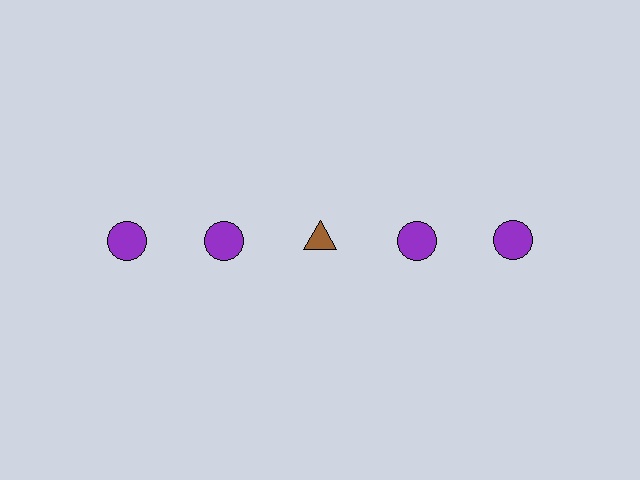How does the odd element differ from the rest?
It differs in both color (brown instead of purple) and shape (triangle instead of circle).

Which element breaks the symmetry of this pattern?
The brown triangle in the top row, center column breaks the symmetry. All other shapes are purple circles.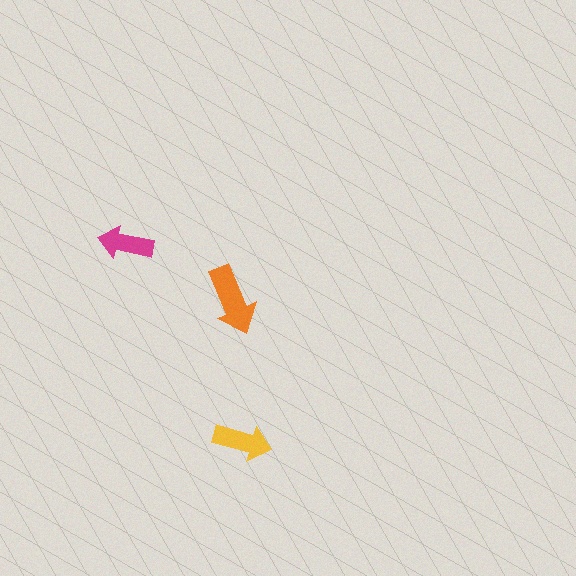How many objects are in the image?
There are 3 objects in the image.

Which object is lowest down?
The yellow arrow is bottommost.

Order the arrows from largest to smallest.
the orange one, the yellow one, the magenta one.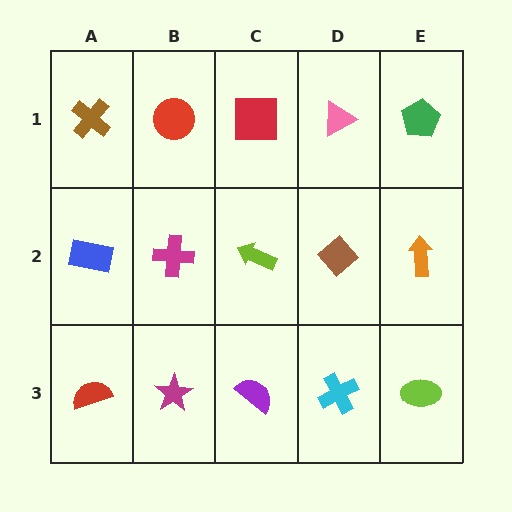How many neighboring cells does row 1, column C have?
3.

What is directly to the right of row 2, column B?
A lime arrow.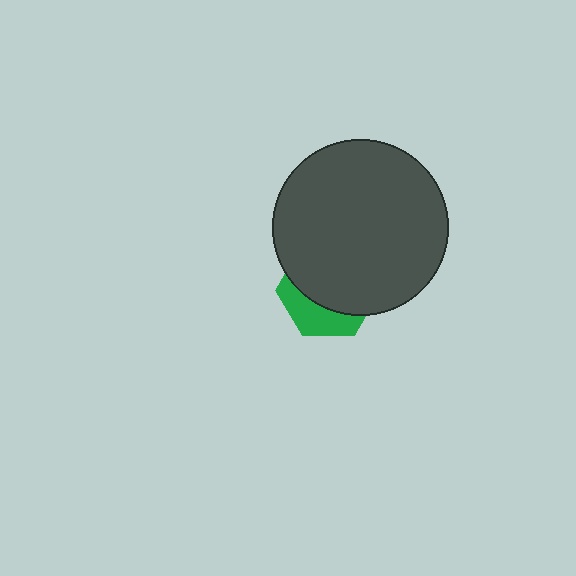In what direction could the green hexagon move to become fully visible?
The green hexagon could move down. That would shift it out from behind the dark gray circle entirely.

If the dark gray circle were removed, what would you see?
You would see the complete green hexagon.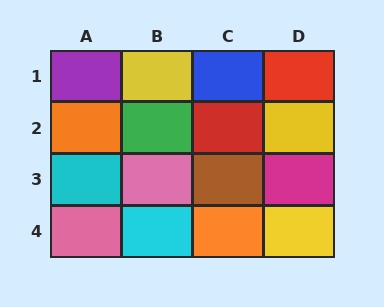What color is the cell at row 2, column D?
Yellow.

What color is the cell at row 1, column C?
Blue.